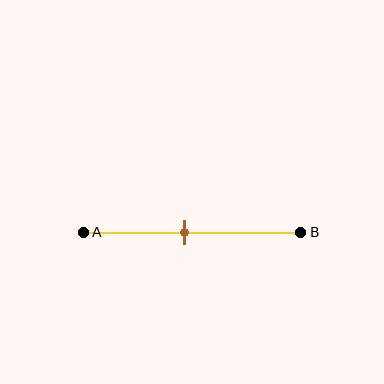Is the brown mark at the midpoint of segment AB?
No, the mark is at about 45% from A, not at the 50% midpoint.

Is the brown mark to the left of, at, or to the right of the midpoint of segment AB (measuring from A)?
The brown mark is to the left of the midpoint of segment AB.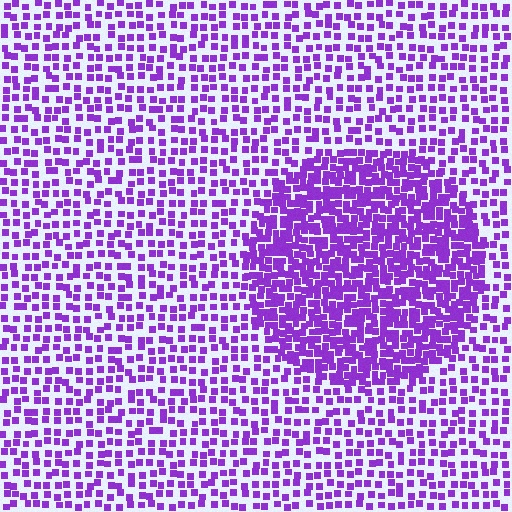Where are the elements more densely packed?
The elements are more densely packed inside the circle boundary.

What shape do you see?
I see a circle.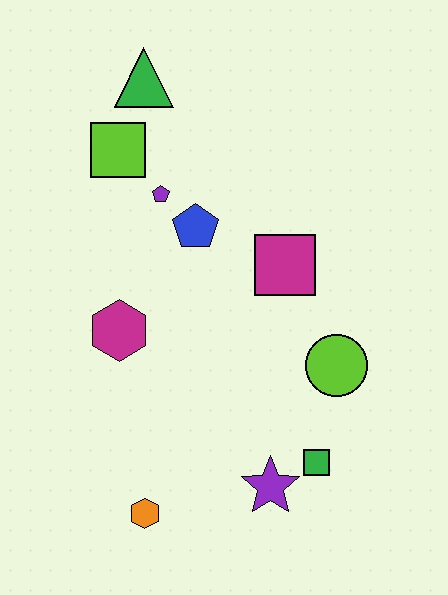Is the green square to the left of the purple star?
No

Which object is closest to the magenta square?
The blue pentagon is closest to the magenta square.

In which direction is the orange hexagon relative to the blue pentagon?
The orange hexagon is below the blue pentagon.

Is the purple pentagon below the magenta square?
No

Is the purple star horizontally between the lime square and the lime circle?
Yes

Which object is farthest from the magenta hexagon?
The green triangle is farthest from the magenta hexagon.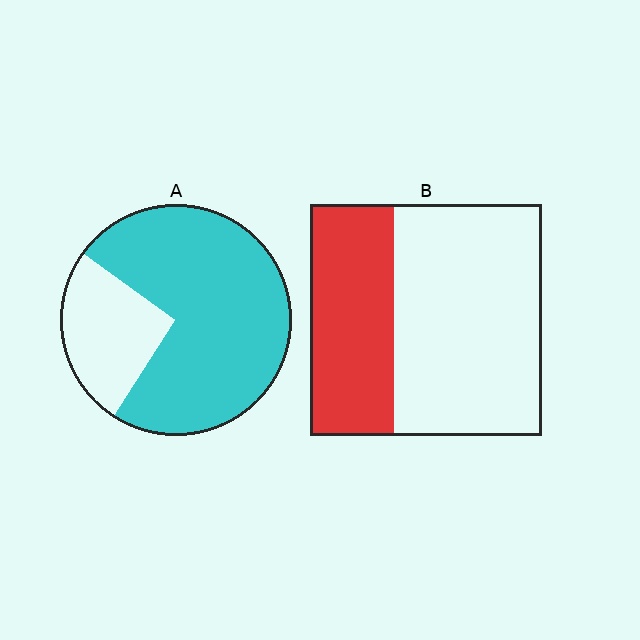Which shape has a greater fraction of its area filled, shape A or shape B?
Shape A.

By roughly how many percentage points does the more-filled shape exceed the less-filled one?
By roughly 40 percentage points (A over B).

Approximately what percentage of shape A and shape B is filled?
A is approximately 75% and B is approximately 35%.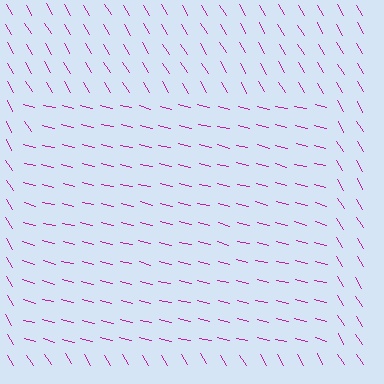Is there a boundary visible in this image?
Yes, there is a texture boundary formed by a change in line orientation.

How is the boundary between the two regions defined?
The boundary is defined purely by a change in line orientation (approximately 45 degrees difference). All lines are the same color and thickness.